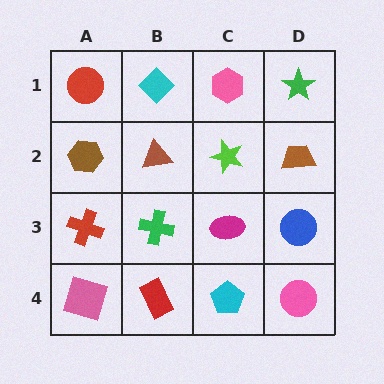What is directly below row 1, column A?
A brown hexagon.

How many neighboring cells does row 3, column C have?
4.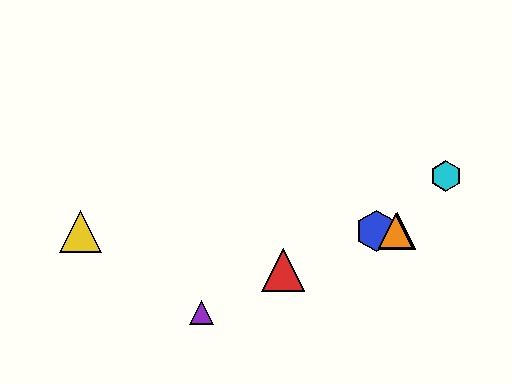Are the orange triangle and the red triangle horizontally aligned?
No, the orange triangle is at y≈231 and the red triangle is at y≈270.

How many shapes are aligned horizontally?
4 shapes (the blue hexagon, the green triangle, the yellow triangle, the orange triangle) are aligned horizontally.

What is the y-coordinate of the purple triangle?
The purple triangle is at y≈312.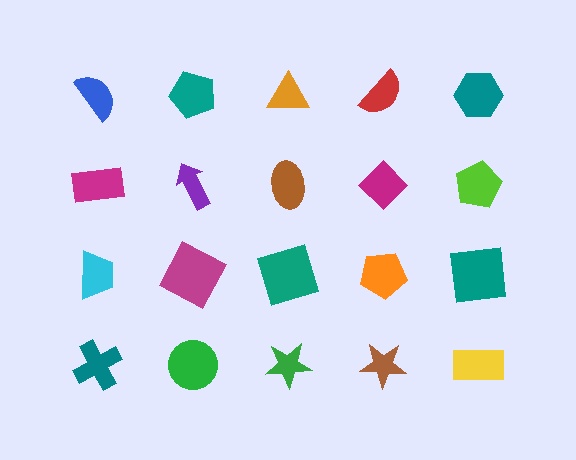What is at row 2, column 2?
A purple arrow.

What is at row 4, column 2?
A green circle.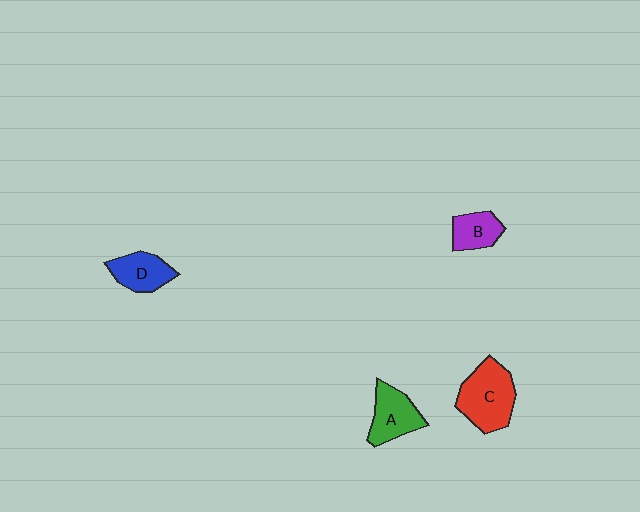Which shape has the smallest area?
Shape B (purple).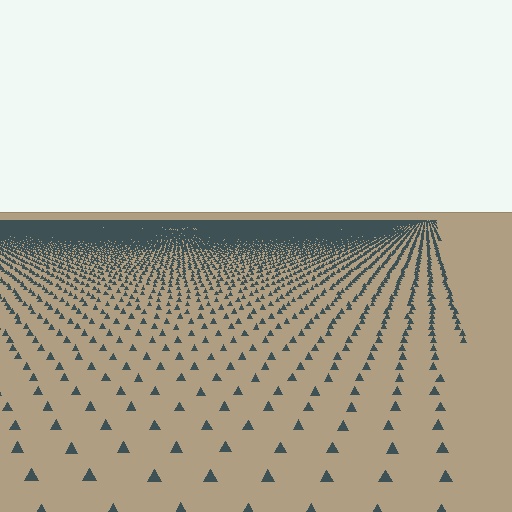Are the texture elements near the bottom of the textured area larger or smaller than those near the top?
Larger. Near the bottom, elements are closer to the viewer and appear at a bigger on-screen size.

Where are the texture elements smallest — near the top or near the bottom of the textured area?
Near the top.